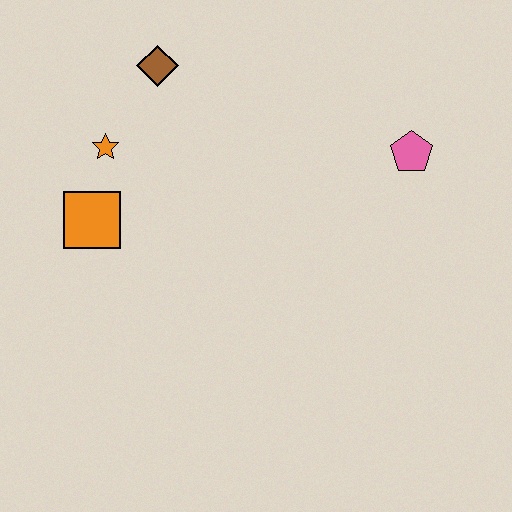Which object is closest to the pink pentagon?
The brown diamond is closest to the pink pentagon.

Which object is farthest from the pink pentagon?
The orange square is farthest from the pink pentagon.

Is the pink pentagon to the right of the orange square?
Yes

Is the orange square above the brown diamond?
No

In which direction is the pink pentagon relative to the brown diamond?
The pink pentagon is to the right of the brown diamond.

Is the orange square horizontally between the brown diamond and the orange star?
No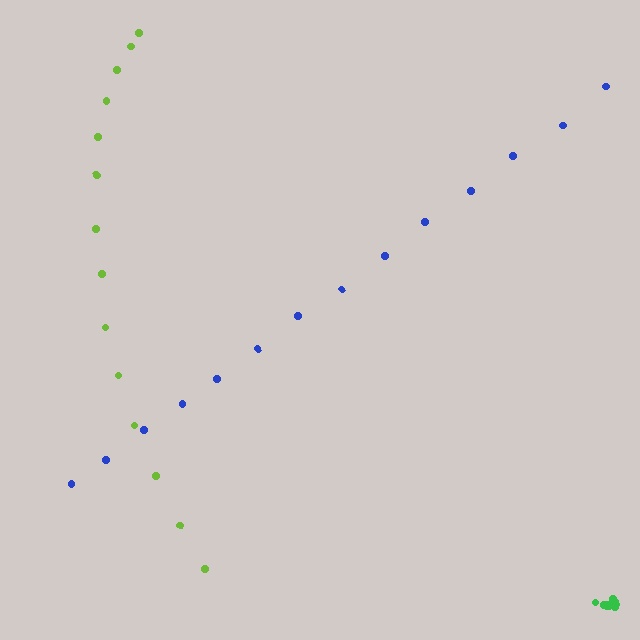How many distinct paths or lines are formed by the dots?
There are 3 distinct paths.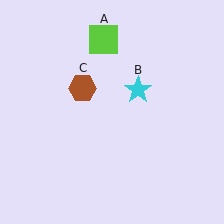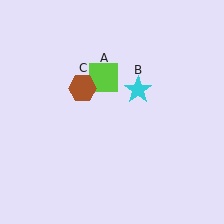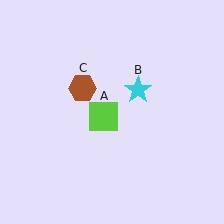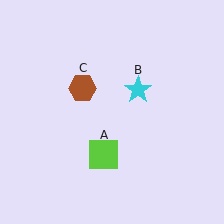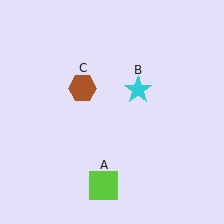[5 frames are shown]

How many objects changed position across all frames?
1 object changed position: lime square (object A).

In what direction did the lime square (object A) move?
The lime square (object A) moved down.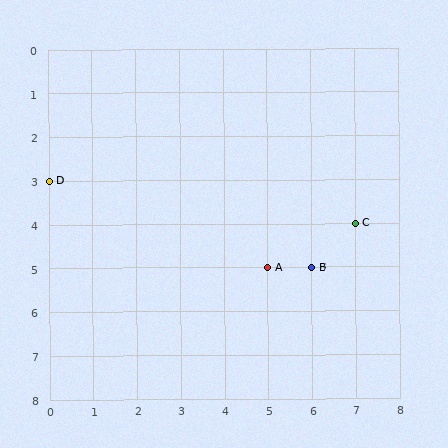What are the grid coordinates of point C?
Point C is at grid coordinates (7, 4).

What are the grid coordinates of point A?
Point A is at grid coordinates (5, 5).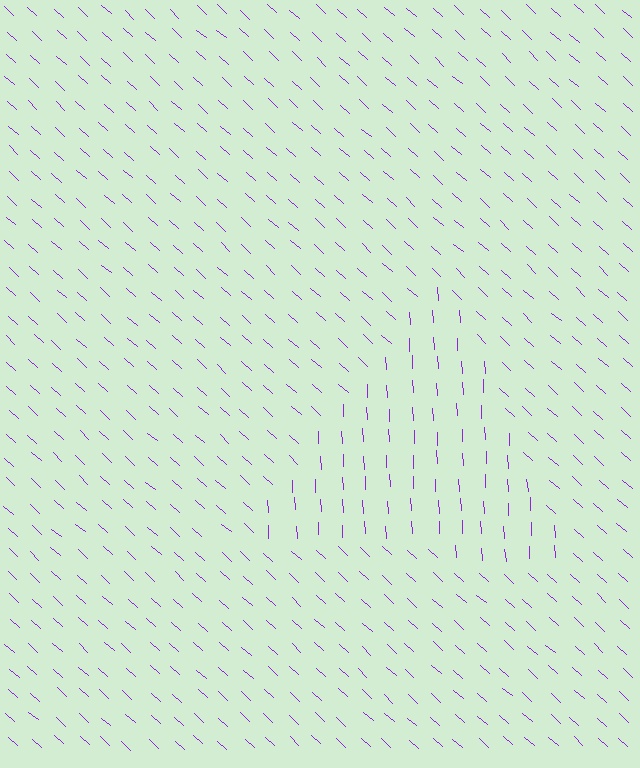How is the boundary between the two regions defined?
The boundary is defined purely by a change in line orientation (approximately 45 degrees difference). All lines are the same color and thickness.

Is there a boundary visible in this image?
Yes, there is a texture boundary formed by a change in line orientation.